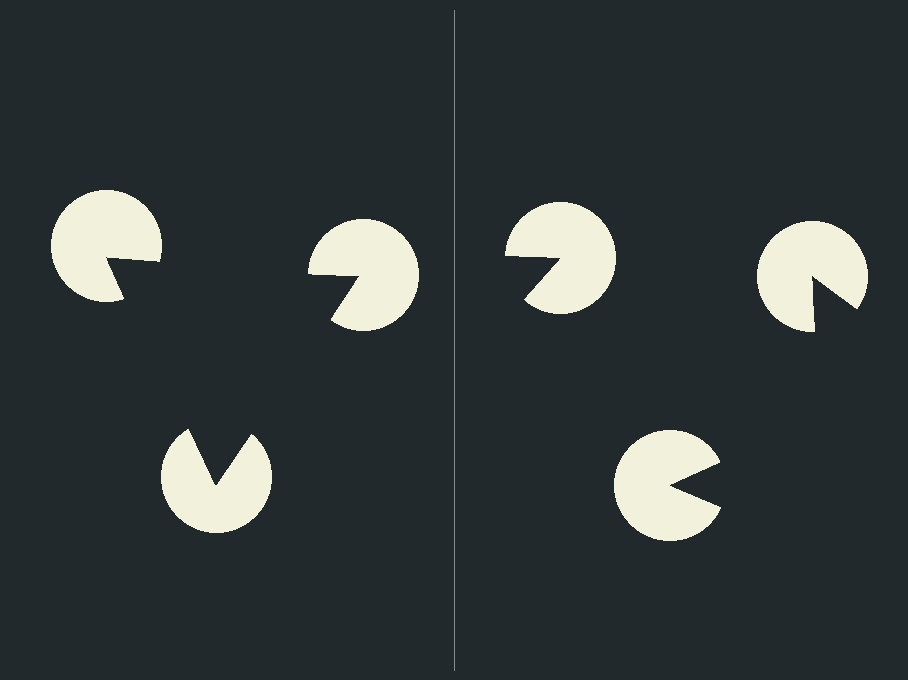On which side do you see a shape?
An illusory triangle appears on the left side. On the right side the wedge cuts are rotated, so no coherent shape forms.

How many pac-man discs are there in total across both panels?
6 — 3 on each side.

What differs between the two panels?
The pac-man discs are positioned identically on both sides; only the wedge orientations differ. On the left they align to a triangle; on the right they are misaligned.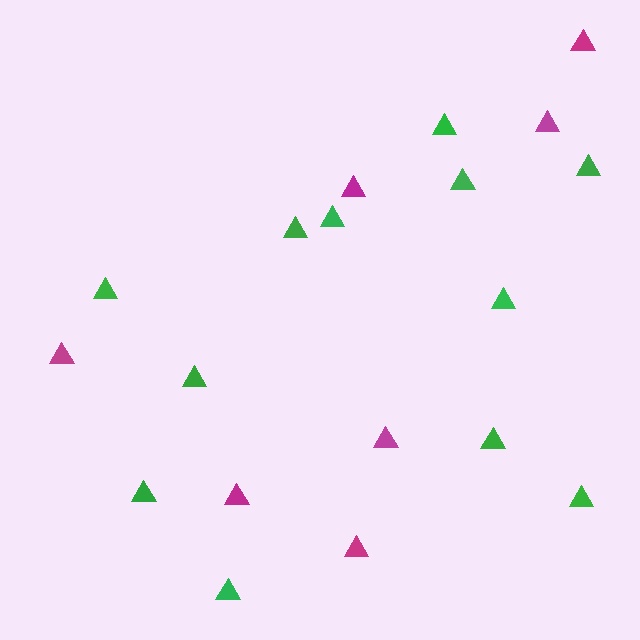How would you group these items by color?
There are 2 groups: one group of magenta triangles (7) and one group of green triangles (12).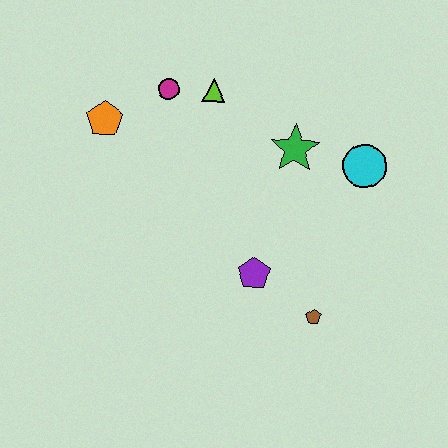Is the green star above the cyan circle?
Yes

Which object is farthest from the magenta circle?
The brown pentagon is farthest from the magenta circle.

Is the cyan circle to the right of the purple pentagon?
Yes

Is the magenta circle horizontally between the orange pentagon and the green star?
Yes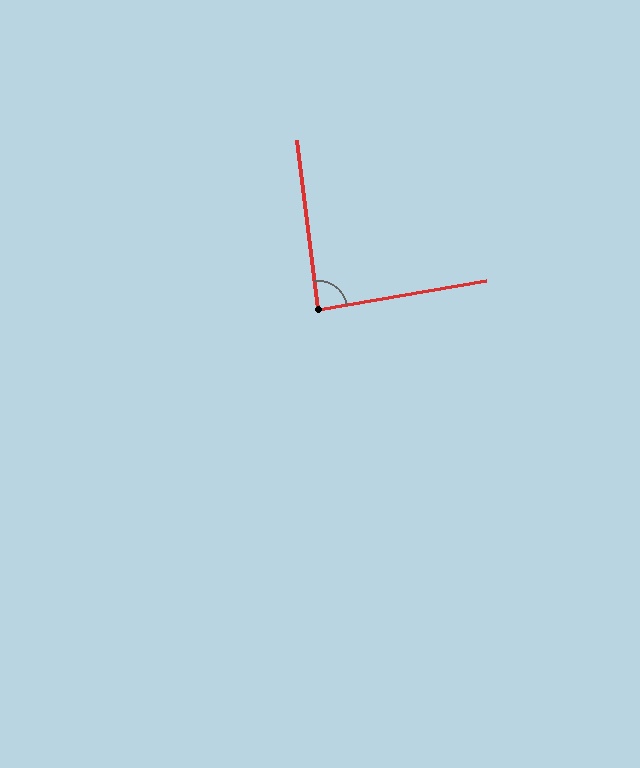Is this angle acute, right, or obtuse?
It is approximately a right angle.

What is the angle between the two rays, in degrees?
Approximately 88 degrees.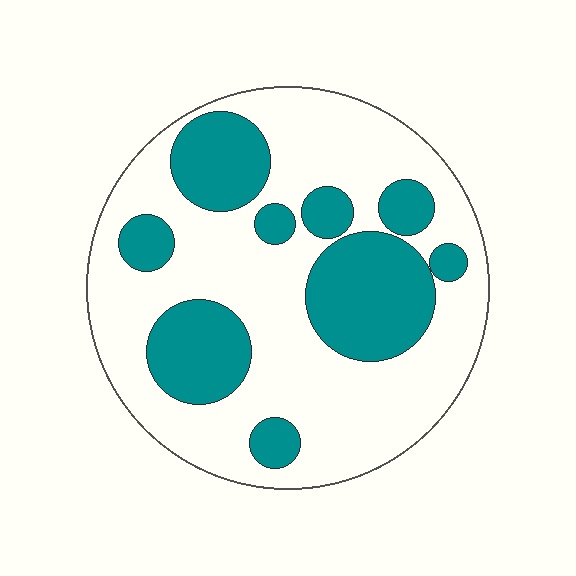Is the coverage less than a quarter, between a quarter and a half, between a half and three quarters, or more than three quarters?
Between a quarter and a half.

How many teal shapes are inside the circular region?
9.